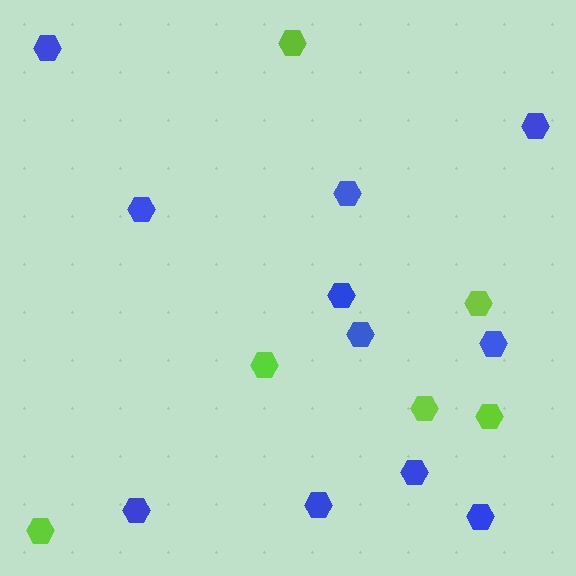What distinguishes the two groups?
There are 2 groups: one group of lime hexagons (6) and one group of blue hexagons (11).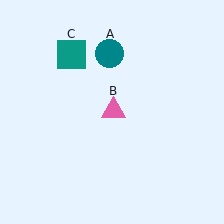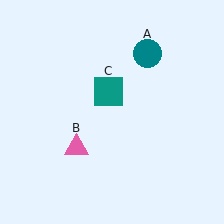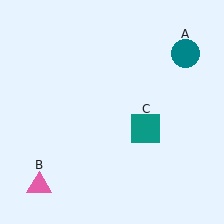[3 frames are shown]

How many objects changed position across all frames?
3 objects changed position: teal circle (object A), pink triangle (object B), teal square (object C).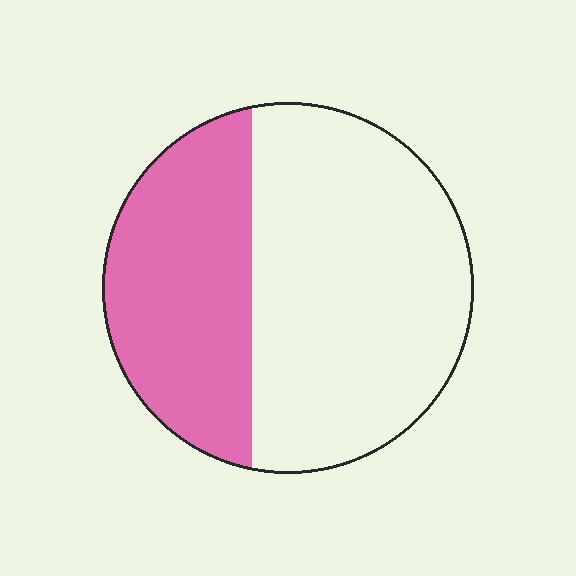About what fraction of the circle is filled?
About three eighths (3/8).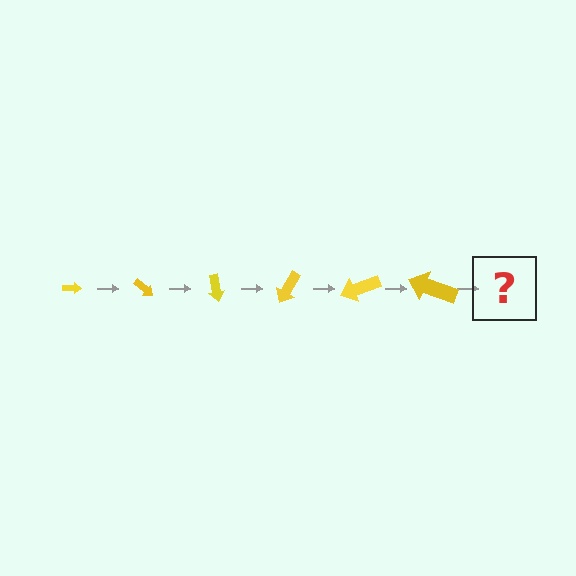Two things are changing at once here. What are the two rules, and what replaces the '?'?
The two rules are that the arrow grows larger each step and it rotates 40 degrees each step. The '?' should be an arrow, larger than the previous one and rotated 240 degrees from the start.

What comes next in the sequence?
The next element should be an arrow, larger than the previous one and rotated 240 degrees from the start.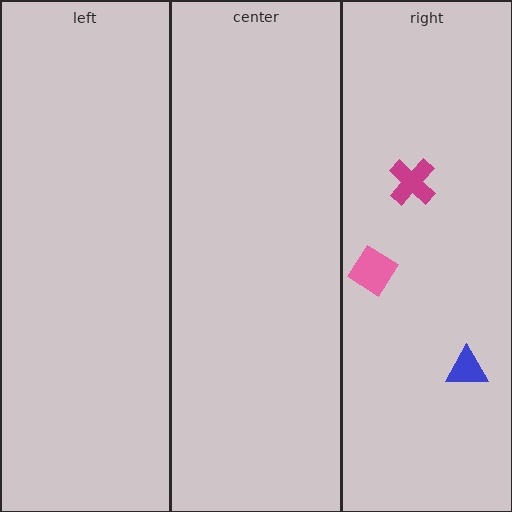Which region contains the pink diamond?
The right region.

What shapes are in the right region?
The blue triangle, the pink diamond, the magenta cross.